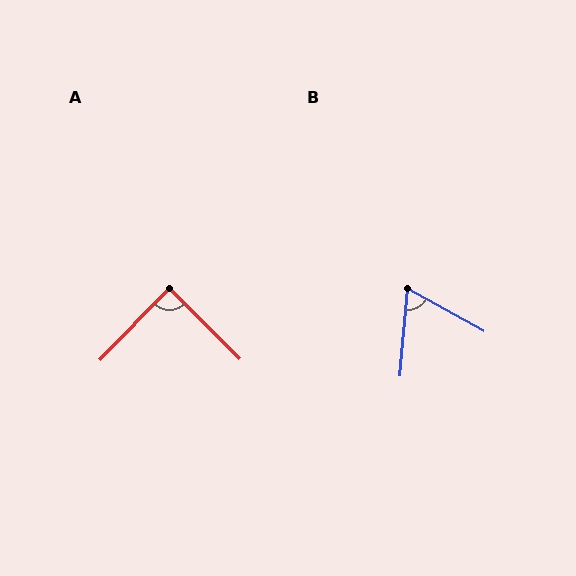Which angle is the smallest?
B, at approximately 66 degrees.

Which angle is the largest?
A, at approximately 89 degrees.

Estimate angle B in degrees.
Approximately 66 degrees.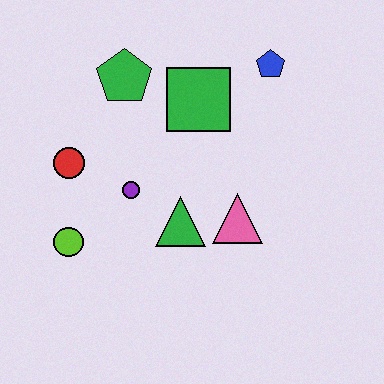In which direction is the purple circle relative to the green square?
The purple circle is below the green square.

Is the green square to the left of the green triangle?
No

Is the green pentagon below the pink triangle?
No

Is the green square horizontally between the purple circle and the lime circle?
No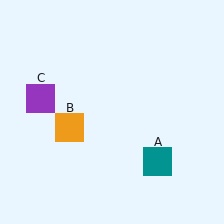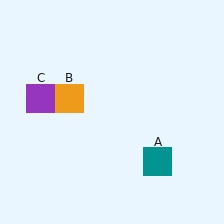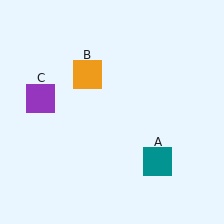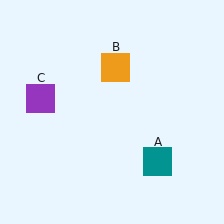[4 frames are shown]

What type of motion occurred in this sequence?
The orange square (object B) rotated clockwise around the center of the scene.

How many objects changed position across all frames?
1 object changed position: orange square (object B).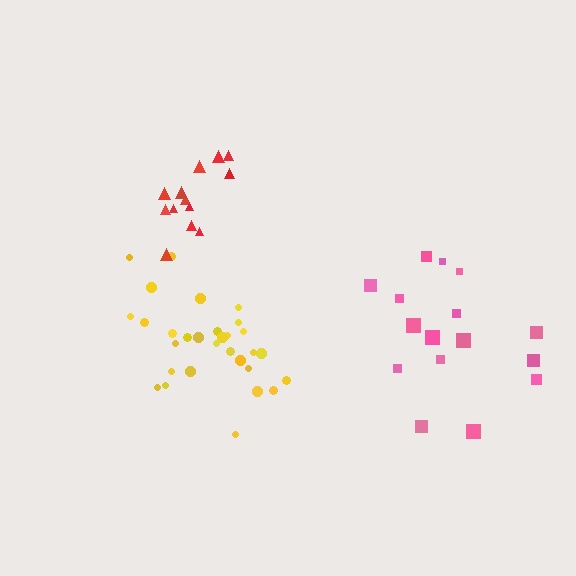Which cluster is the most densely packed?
Yellow.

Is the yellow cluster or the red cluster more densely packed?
Yellow.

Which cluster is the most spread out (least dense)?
Pink.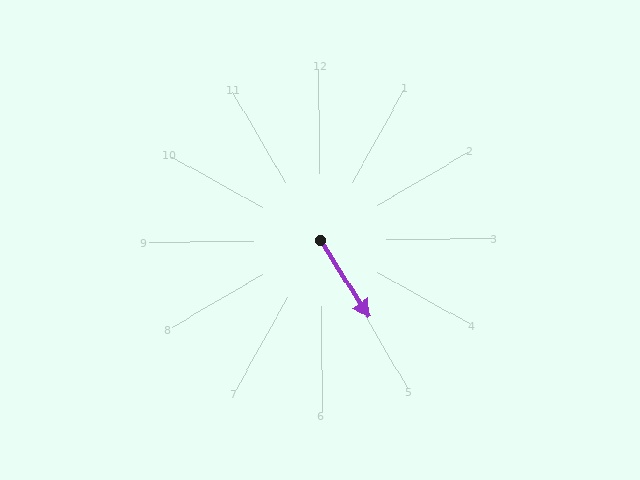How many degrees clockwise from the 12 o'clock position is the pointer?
Approximately 148 degrees.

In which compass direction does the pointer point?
Southeast.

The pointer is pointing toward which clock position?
Roughly 5 o'clock.